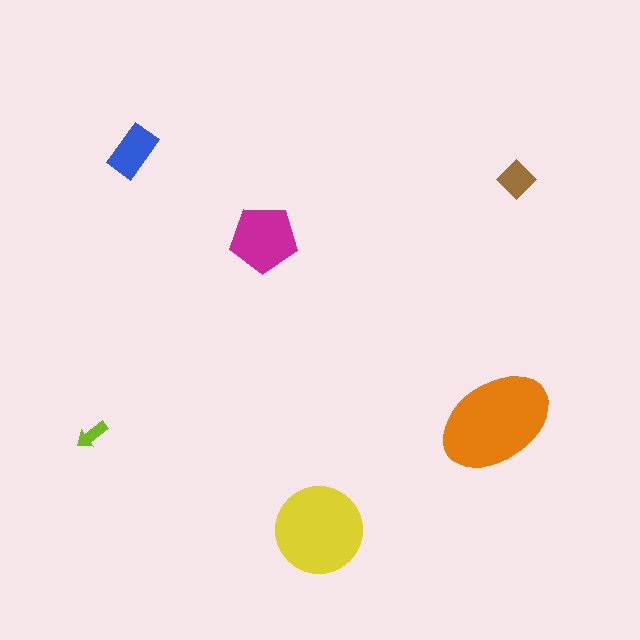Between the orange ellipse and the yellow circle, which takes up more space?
The orange ellipse.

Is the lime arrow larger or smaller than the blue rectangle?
Smaller.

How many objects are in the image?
There are 6 objects in the image.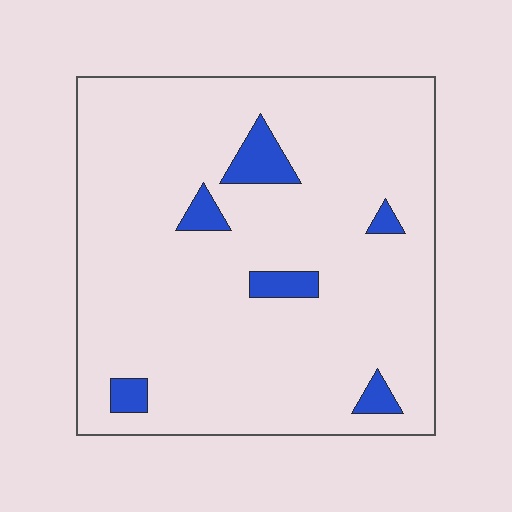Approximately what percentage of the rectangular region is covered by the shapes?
Approximately 5%.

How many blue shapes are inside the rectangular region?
6.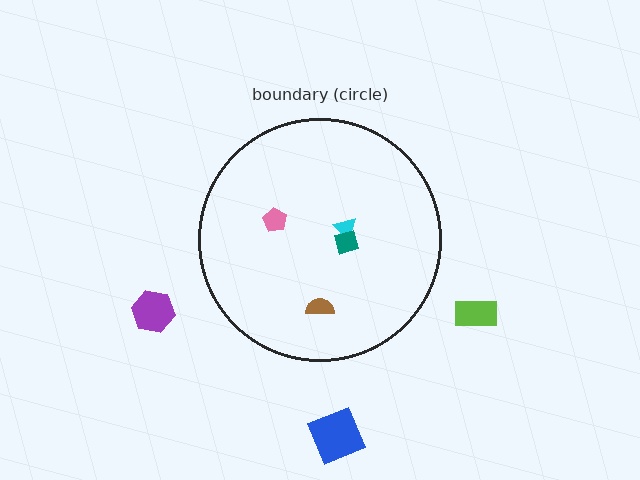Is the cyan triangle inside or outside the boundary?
Inside.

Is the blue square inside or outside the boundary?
Outside.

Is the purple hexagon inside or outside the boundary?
Outside.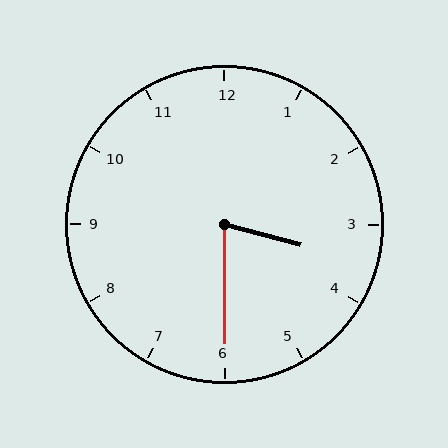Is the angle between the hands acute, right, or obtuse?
It is acute.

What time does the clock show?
3:30.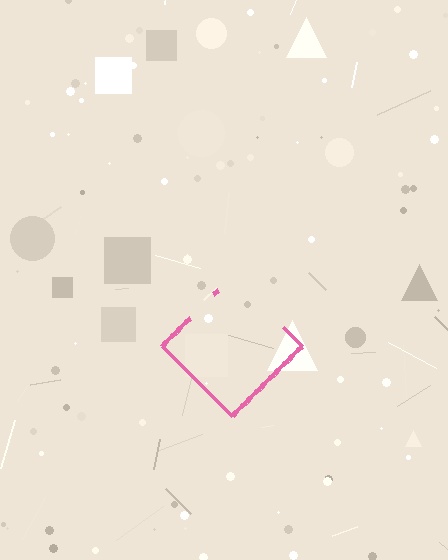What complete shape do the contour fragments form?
The contour fragments form a diamond.